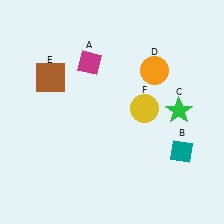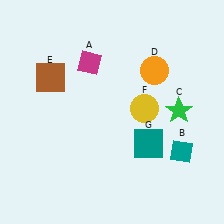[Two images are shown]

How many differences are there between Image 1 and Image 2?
There is 1 difference between the two images.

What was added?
A teal square (G) was added in Image 2.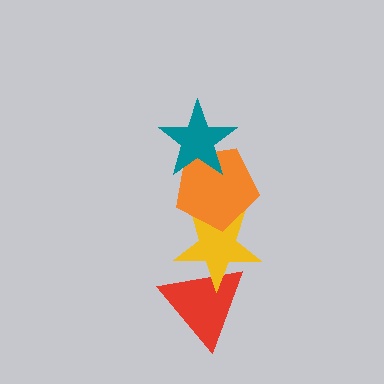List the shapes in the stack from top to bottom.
From top to bottom: the teal star, the orange pentagon, the yellow star, the red triangle.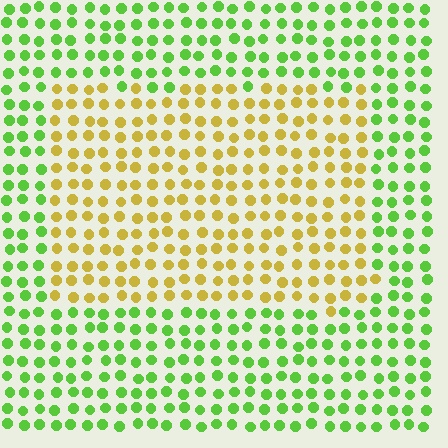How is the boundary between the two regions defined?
The boundary is defined purely by a slight shift in hue (about 57 degrees). Spacing, size, and orientation are identical on both sides.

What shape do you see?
I see a rectangle.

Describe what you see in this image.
The image is filled with small lime elements in a uniform arrangement. A rectangle-shaped region is visible where the elements are tinted to a slightly different hue, forming a subtle color boundary.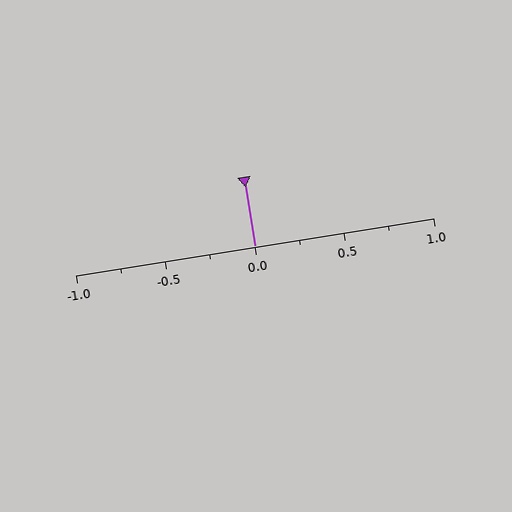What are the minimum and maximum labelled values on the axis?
The axis runs from -1.0 to 1.0.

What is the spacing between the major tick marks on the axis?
The major ticks are spaced 0.5 apart.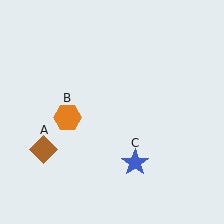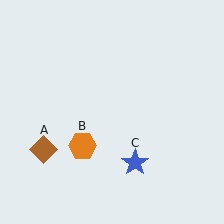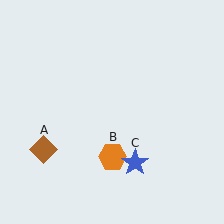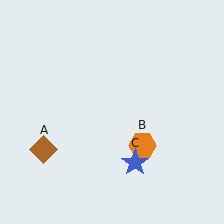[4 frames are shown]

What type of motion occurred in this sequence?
The orange hexagon (object B) rotated counterclockwise around the center of the scene.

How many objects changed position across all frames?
1 object changed position: orange hexagon (object B).